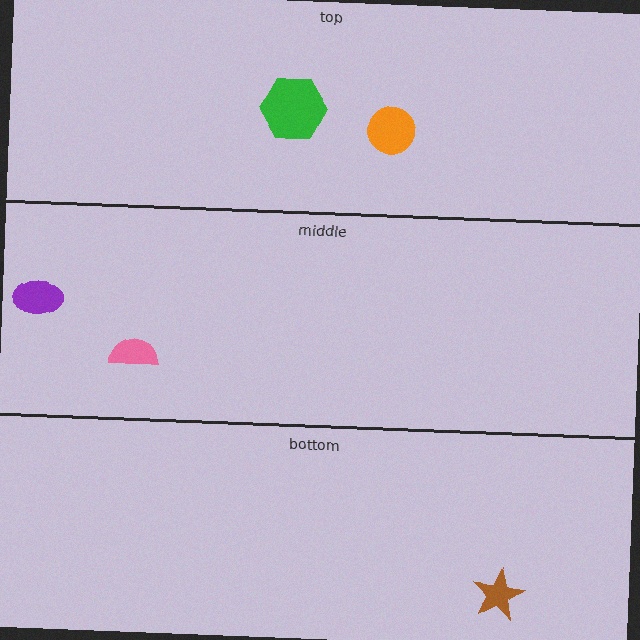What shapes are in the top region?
The green hexagon, the orange circle.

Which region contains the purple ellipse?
The middle region.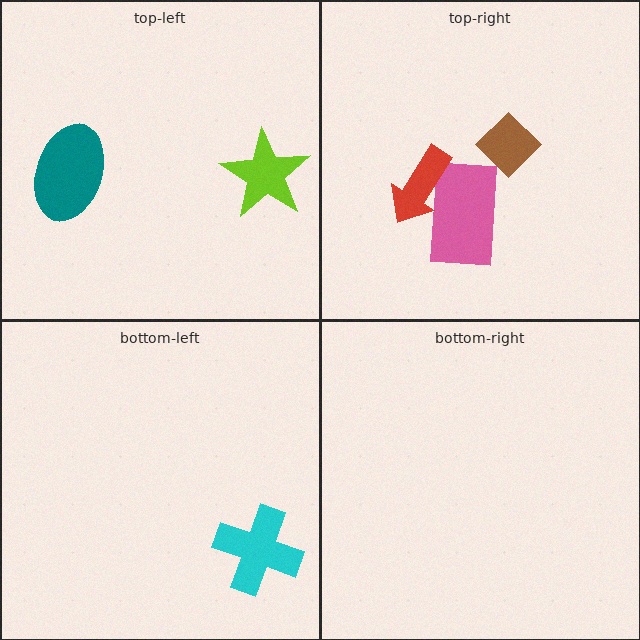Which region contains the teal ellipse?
The top-left region.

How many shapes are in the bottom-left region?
1.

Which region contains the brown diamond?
The top-right region.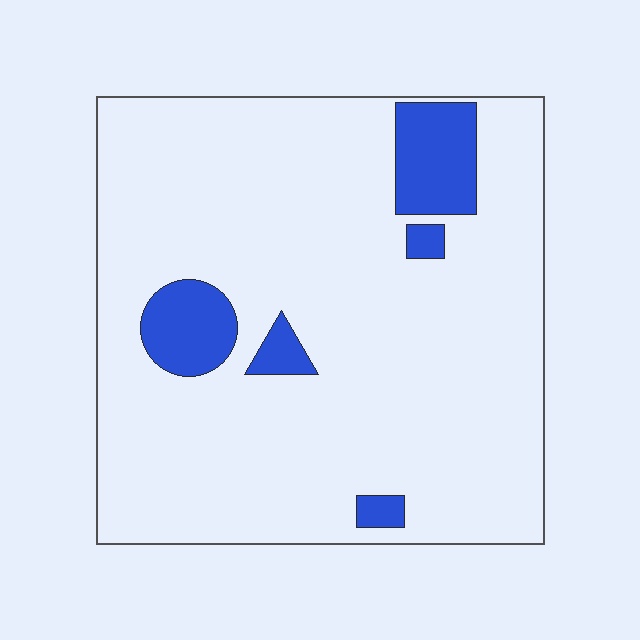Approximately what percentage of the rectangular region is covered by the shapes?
Approximately 10%.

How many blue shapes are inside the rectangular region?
5.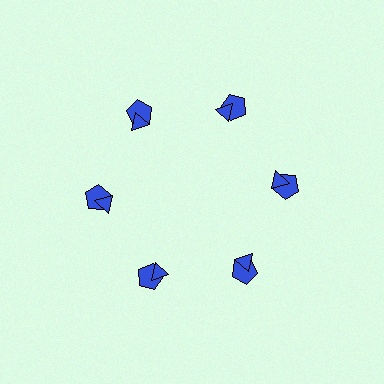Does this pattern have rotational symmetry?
Yes, this pattern has 6-fold rotational symmetry. It looks the same after rotating 60 degrees around the center.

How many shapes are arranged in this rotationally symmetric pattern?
There are 12 shapes, arranged in 6 groups of 2.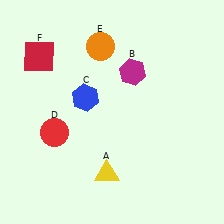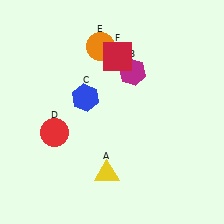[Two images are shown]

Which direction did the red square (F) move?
The red square (F) moved right.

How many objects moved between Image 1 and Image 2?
1 object moved between the two images.